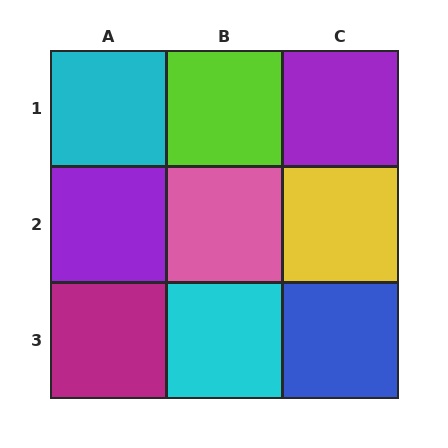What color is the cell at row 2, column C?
Yellow.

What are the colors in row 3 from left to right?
Magenta, cyan, blue.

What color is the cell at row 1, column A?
Cyan.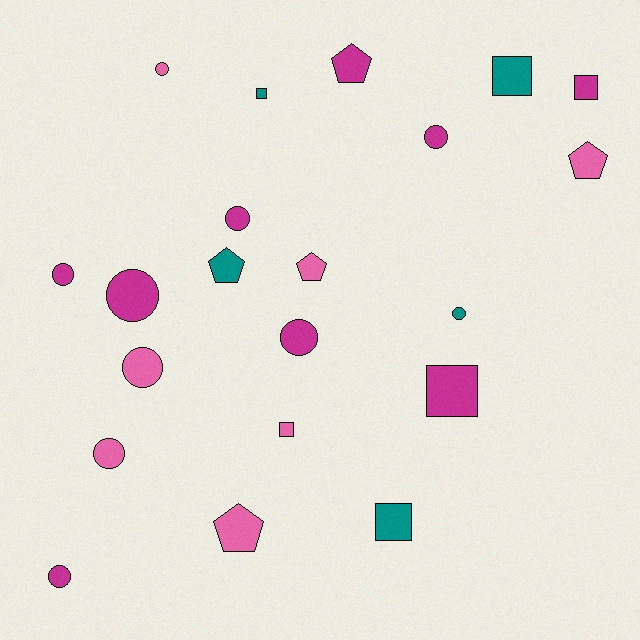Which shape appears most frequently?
Circle, with 10 objects.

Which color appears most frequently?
Magenta, with 9 objects.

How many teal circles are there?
There is 1 teal circle.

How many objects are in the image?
There are 21 objects.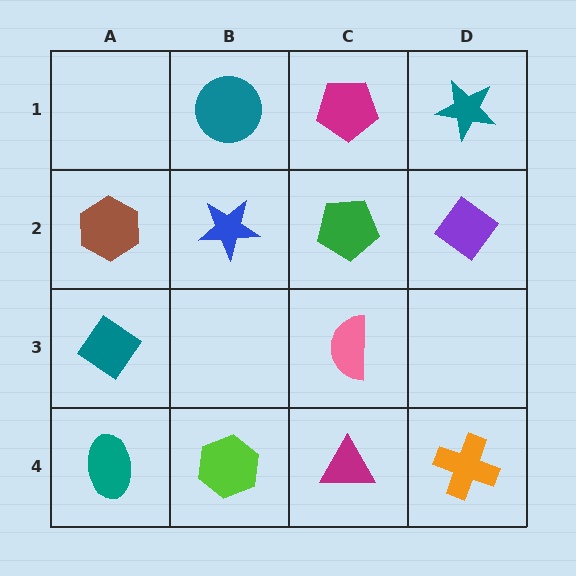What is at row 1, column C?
A magenta pentagon.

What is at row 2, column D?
A purple diamond.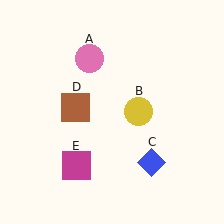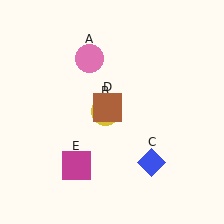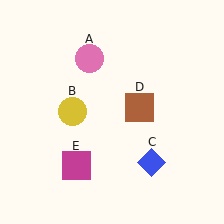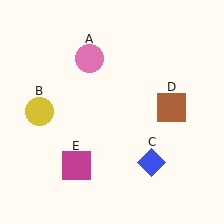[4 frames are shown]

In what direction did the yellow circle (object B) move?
The yellow circle (object B) moved left.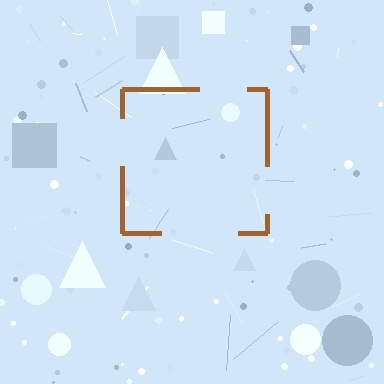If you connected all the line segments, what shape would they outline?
They would outline a square.